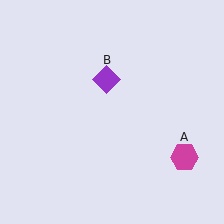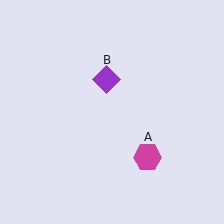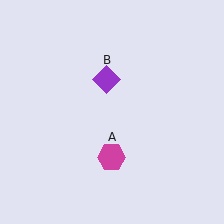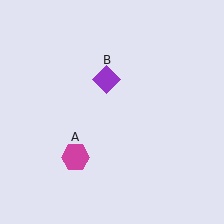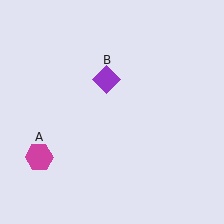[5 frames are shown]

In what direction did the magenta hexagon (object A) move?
The magenta hexagon (object A) moved left.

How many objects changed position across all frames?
1 object changed position: magenta hexagon (object A).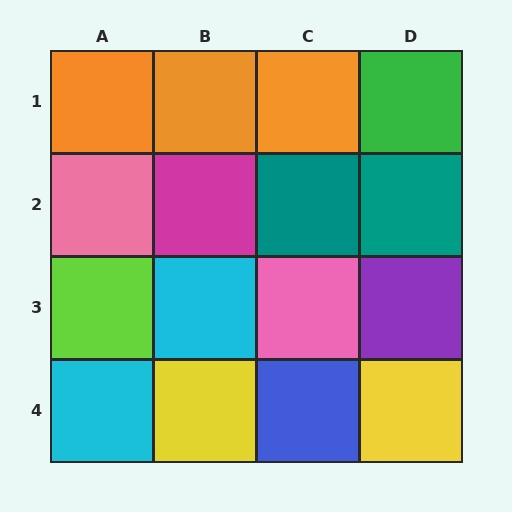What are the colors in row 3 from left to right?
Lime, cyan, pink, purple.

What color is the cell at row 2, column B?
Magenta.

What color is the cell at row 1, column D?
Green.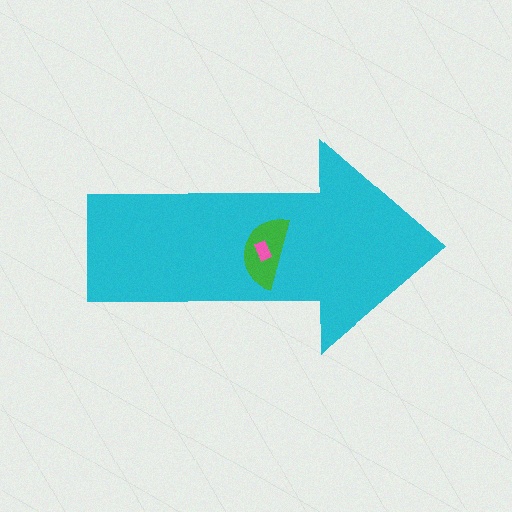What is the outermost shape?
The cyan arrow.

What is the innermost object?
The pink rectangle.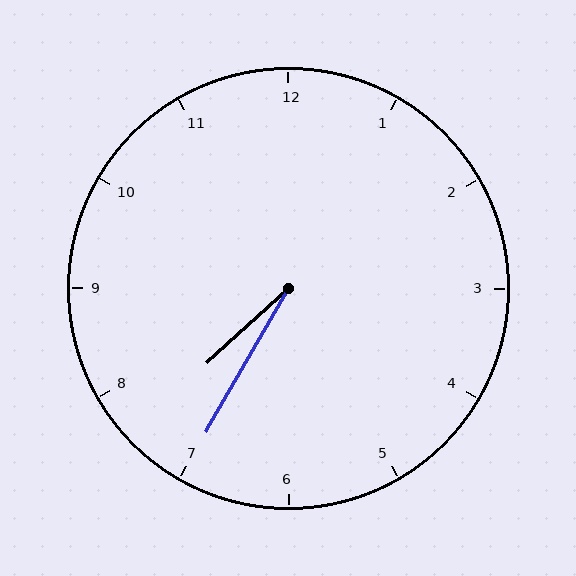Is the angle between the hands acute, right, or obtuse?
It is acute.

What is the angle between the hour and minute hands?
Approximately 18 degrees.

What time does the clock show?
7:35.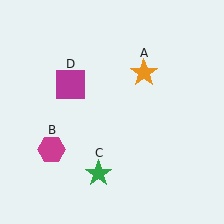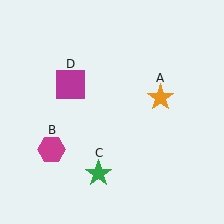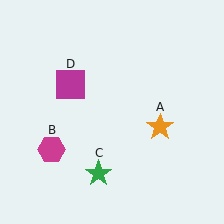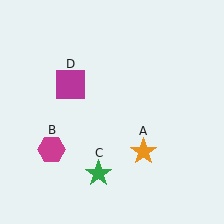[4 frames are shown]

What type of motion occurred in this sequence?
The orange star (object A) rotated clockwise around the center of the scene.